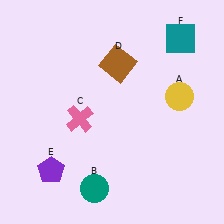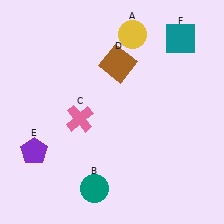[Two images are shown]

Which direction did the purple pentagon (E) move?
The purple pentagon (E) moved up.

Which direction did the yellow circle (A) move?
The yellow circle (A) moved up.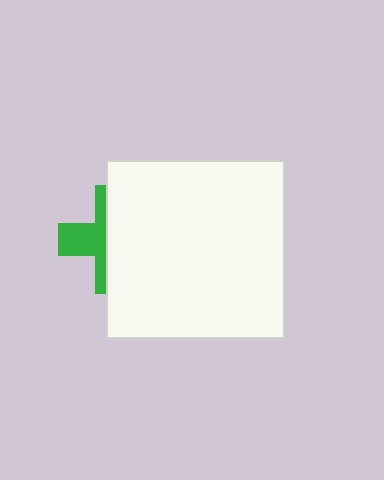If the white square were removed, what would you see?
You would see the complete green cross.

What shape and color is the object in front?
The object in front is a white square.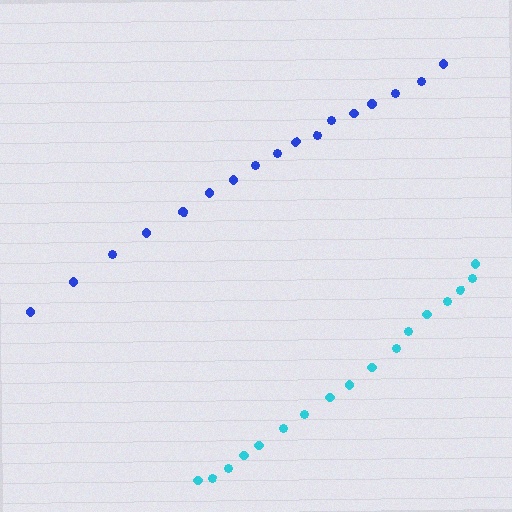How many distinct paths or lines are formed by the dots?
There are 2 distinct paths.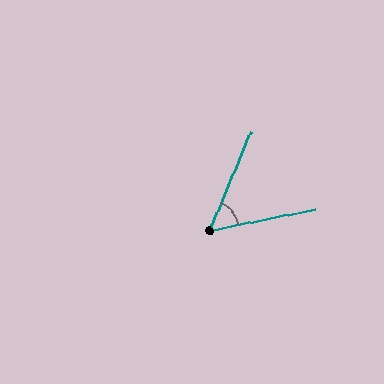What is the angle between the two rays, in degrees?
Approximately 55 degrees.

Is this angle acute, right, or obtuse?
It is acute.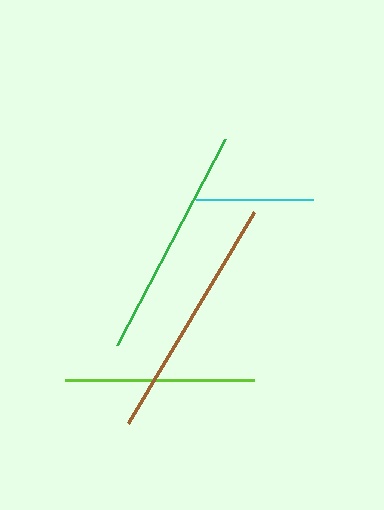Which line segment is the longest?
The brown line is the longest at approximately 246 pixels.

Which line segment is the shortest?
The cyan line is the shortest at approximately 118 pixels.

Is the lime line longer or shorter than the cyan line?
The lime line is longer than the cyan line.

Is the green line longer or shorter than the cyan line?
The green line is longer than the cyan line.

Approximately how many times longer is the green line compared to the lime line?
The green line is approximately 1.2 times the length of the lime line.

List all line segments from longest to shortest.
From longest to shortest: brown, green, lime, cyan.